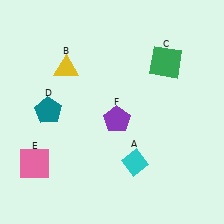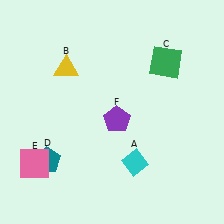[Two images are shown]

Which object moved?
The teal pentagon (D) moved down.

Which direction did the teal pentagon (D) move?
The teal pentagon (D) moved down.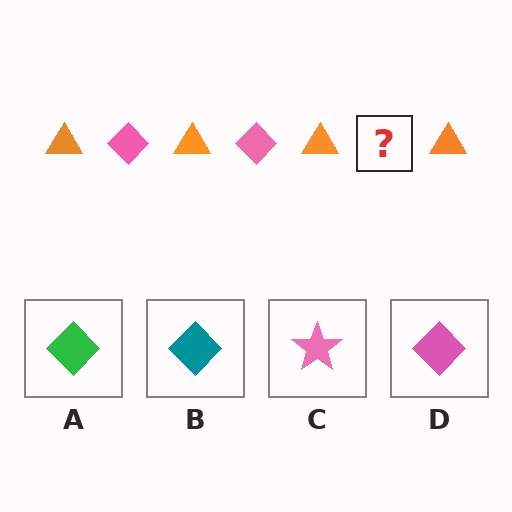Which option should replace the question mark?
Option D.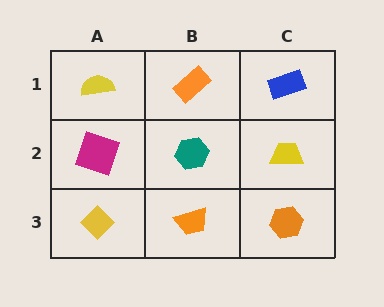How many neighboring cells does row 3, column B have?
3.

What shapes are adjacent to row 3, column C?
A yellow trapezoid (row 2, column C), an orange trapezoid (row 3, column B).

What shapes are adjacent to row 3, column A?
A magenta square (row 2, column A), an orange trapezoid (row 3, column B).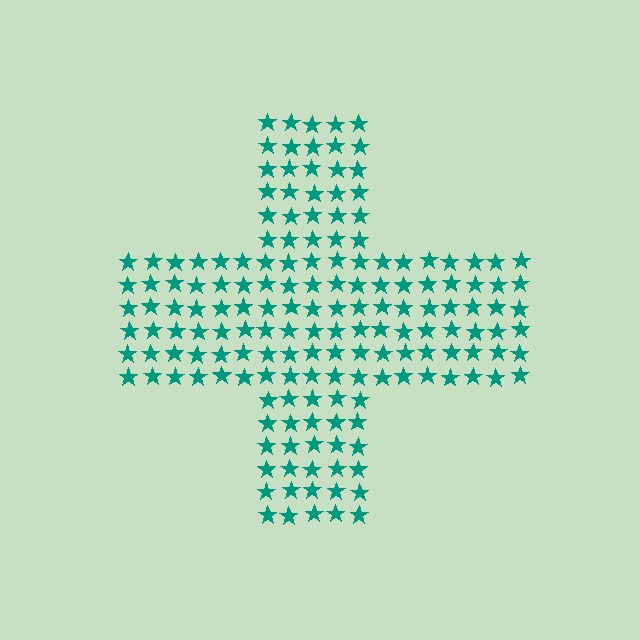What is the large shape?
The large shape is a cross.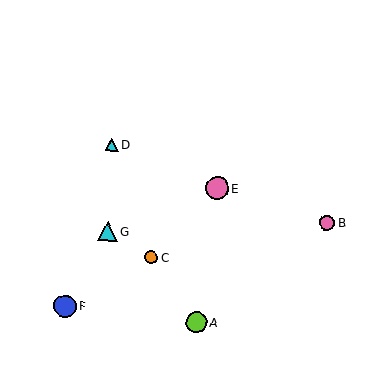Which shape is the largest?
The pink circle (labeled E) is the largest.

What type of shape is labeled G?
Shape G is a cyan triangle.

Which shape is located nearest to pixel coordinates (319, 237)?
The pink circle (labeled B) at (327, 223) is nearest to that location.